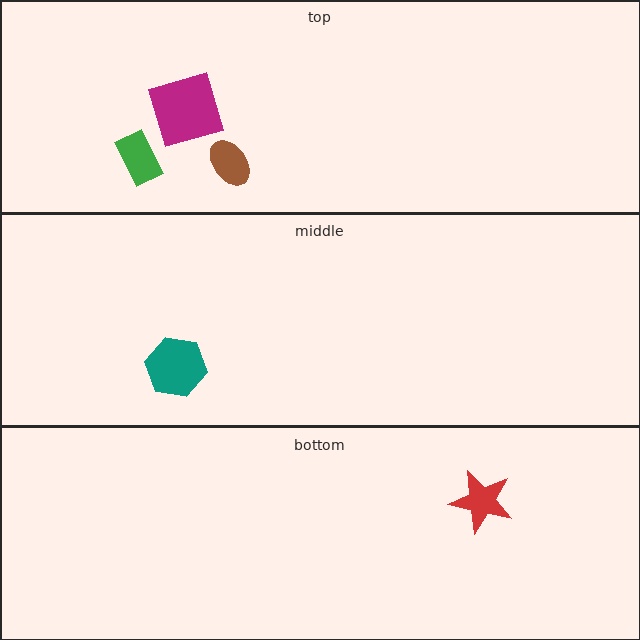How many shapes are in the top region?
3.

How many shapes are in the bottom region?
1.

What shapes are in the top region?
The green rectangle, the brown ellipse, the magenta square.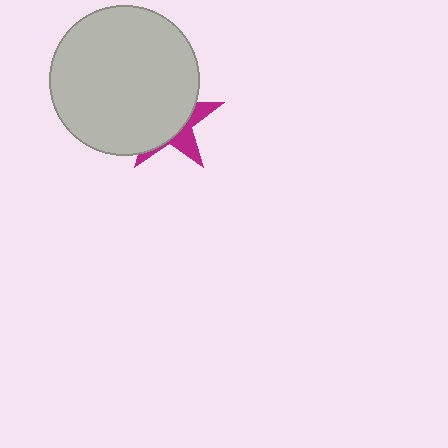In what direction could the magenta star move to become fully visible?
The magenta star could move toward the lower-right. That would shift it out from behind the light gray circle entirely.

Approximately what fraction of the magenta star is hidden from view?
Roughly 69% of the magenta star is hidden behind the light gray circle.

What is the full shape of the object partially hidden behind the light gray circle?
The partially hidden object is a magenta star.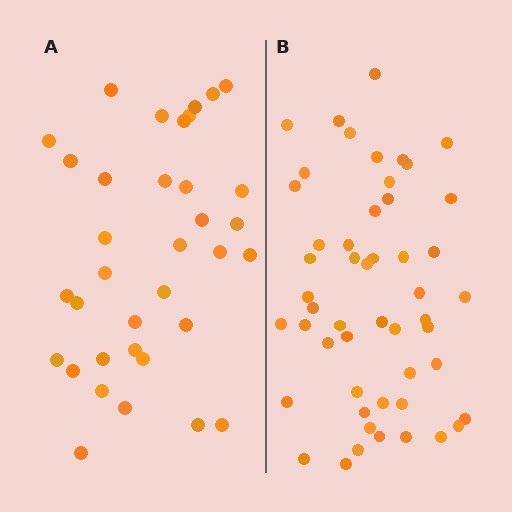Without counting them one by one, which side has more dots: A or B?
Region B (the right region) has more dots.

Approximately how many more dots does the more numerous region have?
Region B has approximately 15 more dots than region A.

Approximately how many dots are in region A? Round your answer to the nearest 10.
About 40 dots. (The exact count is 35, which rounds to 40.)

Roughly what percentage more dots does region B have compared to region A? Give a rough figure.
About 45% more.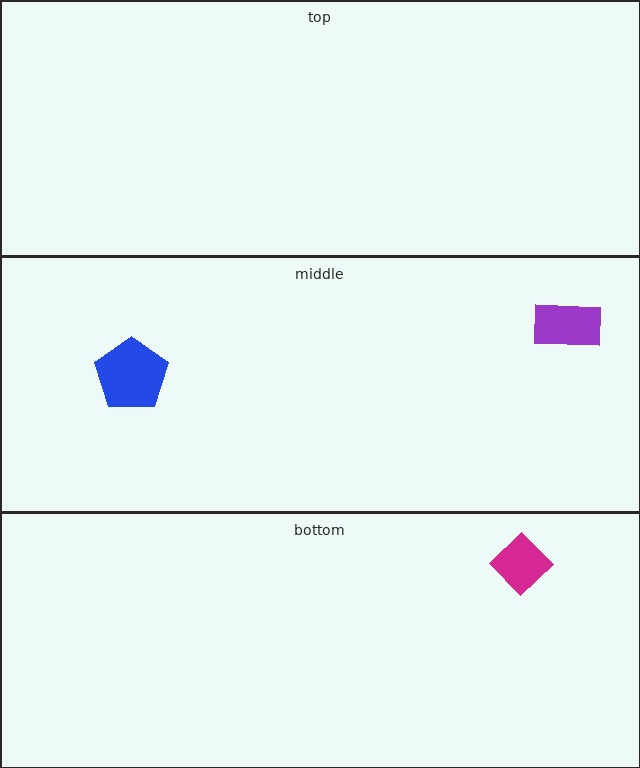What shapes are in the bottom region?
The magenta diamond.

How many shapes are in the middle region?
2.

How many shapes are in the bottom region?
1.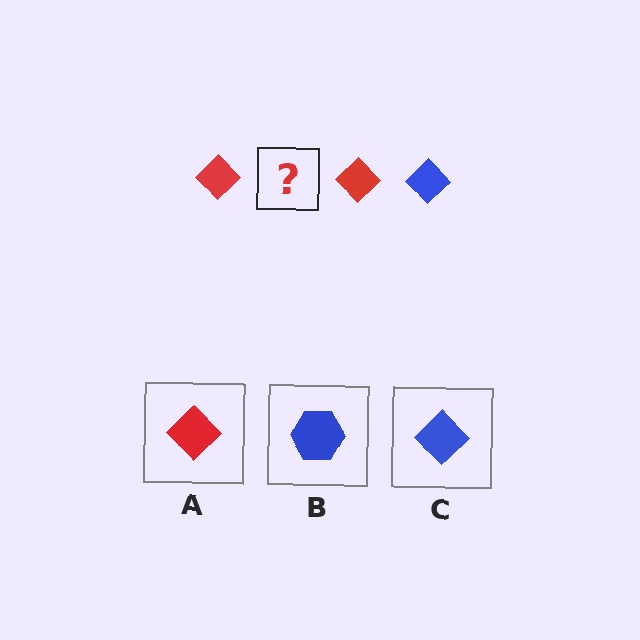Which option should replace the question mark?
Option C.